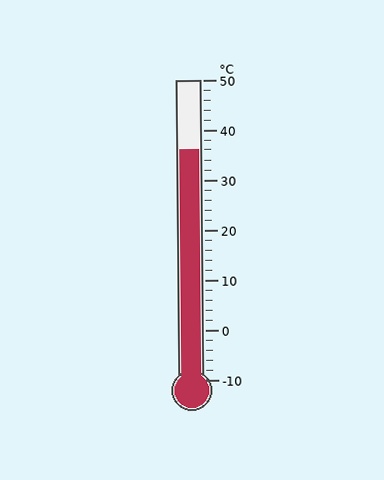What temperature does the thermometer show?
The thermometer shows approximately 36°C.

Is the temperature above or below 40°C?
The temperature is below 40°C.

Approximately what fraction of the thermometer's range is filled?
The thermometer is filled to approximately 75% of its range.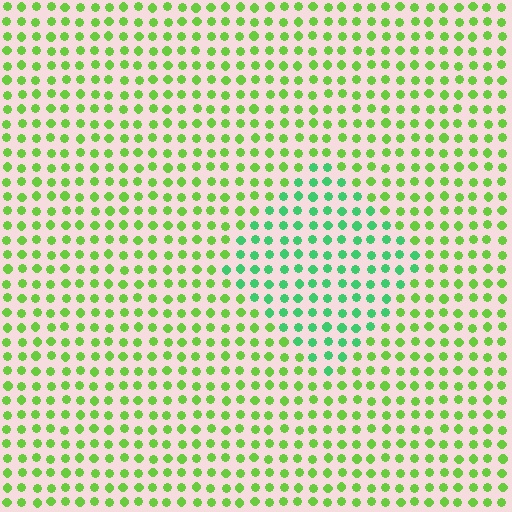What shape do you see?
I see a diamond.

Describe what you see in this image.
The image is filled with small lime elements in a uniform arrangement. A diamond-shaped region is visible where the elements are tinted to a slightly different hue, forming a subtle color boundary.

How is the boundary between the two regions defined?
The boundary is defined purely by a slight shift in hue (about 39 degrees). Spacing, size, and orientation are identical on both sides.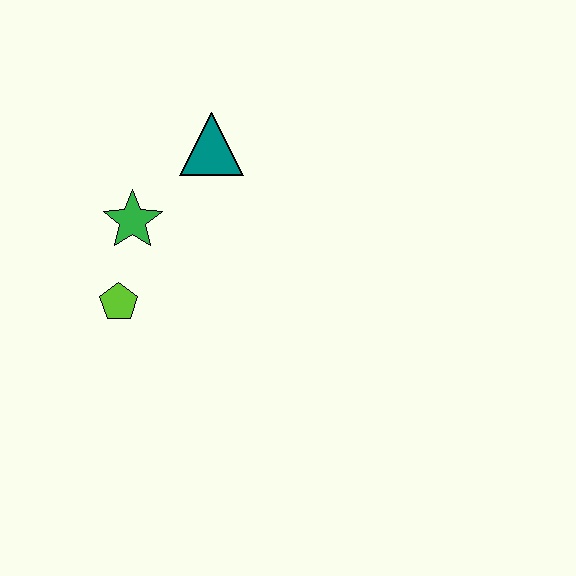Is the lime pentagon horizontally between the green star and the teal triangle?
No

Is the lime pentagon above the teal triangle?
No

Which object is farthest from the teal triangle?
The lime pentagon is farthest from the teal triangle.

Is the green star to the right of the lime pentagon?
Yes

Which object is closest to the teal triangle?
The green star is closest to the teal triangle.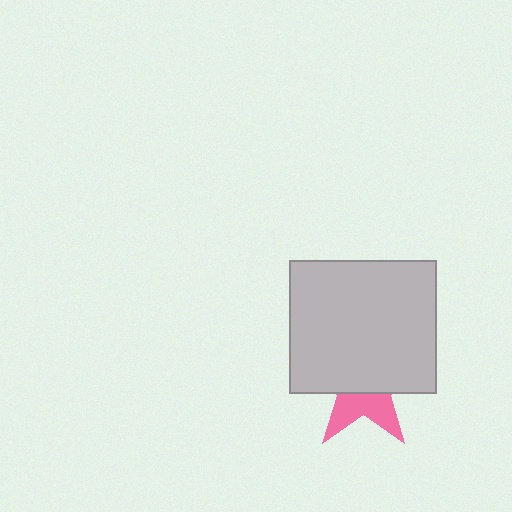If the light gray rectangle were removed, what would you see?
You would see the complete pink star.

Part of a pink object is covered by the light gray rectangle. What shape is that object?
It is a star.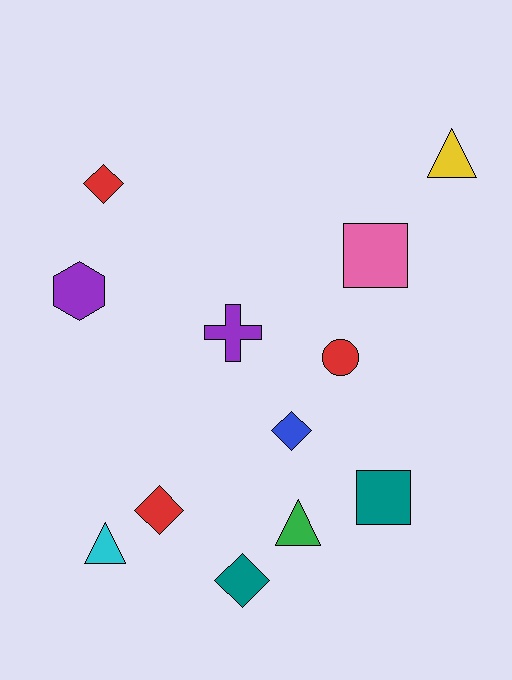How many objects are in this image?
There are 12 objects.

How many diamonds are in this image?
There are 4 diamonds.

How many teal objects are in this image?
There are 2 teal objects.